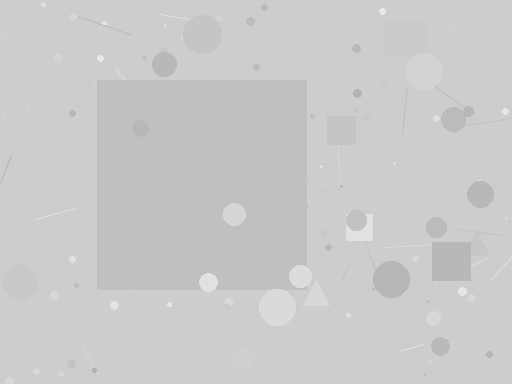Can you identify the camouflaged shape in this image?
The camouflaged shape is a square.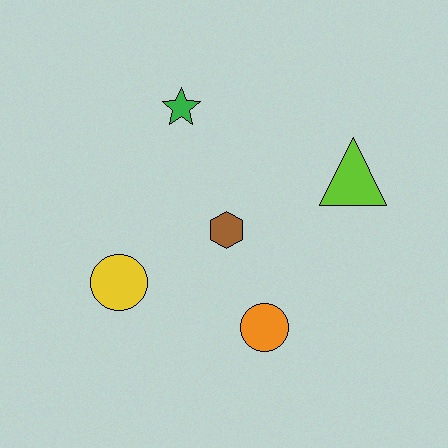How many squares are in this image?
There are no squares.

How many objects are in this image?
There are 5 objects.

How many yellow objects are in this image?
There is 1 yellow object.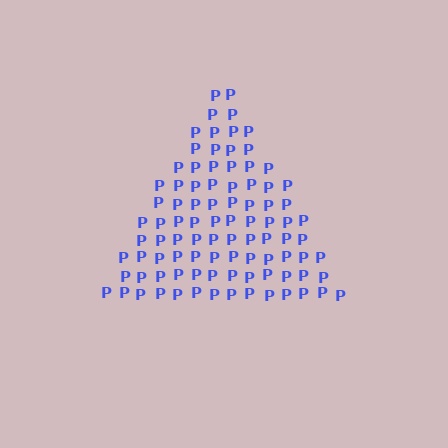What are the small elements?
The small elements are letter P's.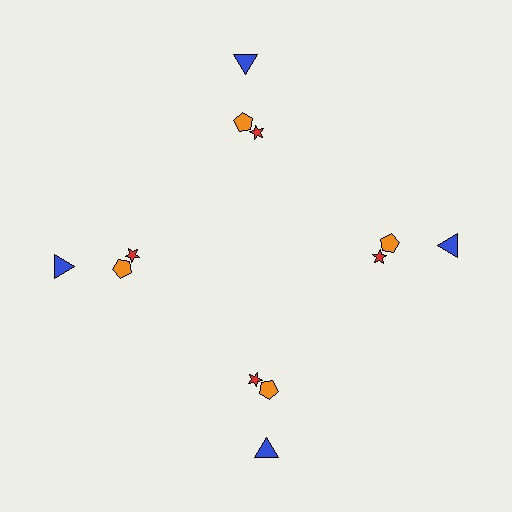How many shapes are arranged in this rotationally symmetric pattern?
There are 12 shapes, arranged in 4 groups of 3.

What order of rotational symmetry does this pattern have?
This pattern has 4-fold rotational symmetry.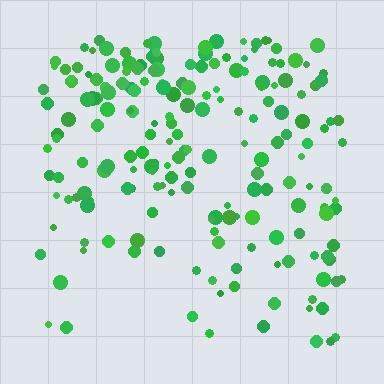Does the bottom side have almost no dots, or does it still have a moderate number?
Still a moderate number, just noticeably fewer than the top.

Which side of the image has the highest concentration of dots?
The top.